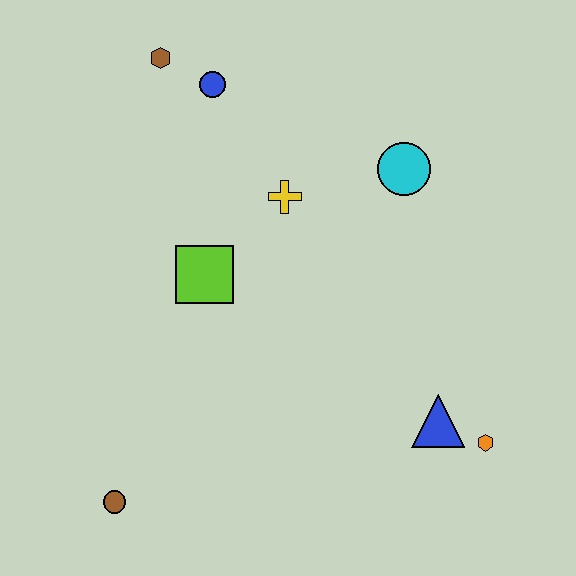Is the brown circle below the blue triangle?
Yes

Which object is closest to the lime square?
The yellow cross is closest to the lime square.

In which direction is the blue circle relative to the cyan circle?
The blue circle is to the left of the cyan circle.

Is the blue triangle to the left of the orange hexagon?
Yes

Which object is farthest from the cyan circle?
The brown circle is farthest from the cyan circle.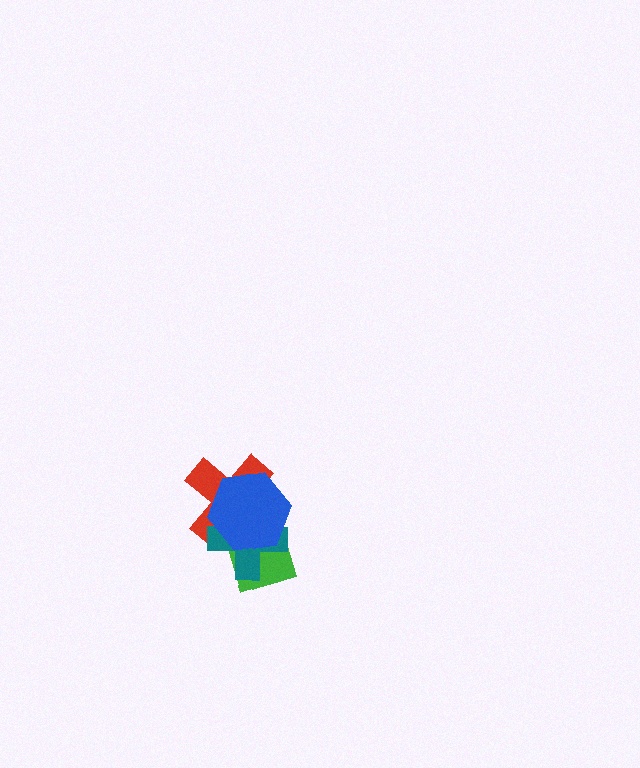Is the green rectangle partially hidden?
Yes, it is partially covered by another shape.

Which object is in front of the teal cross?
The blue hexagon is in front of the teal cross.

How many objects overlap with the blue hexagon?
3 objects overlap with the blue hexagon.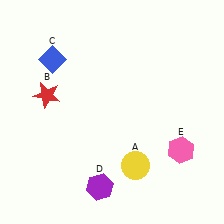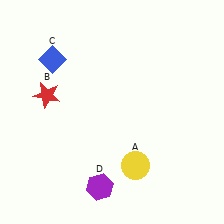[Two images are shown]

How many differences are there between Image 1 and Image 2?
There is 1 difference between the two images.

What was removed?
The pink hexagon (E) was removed in Image 2.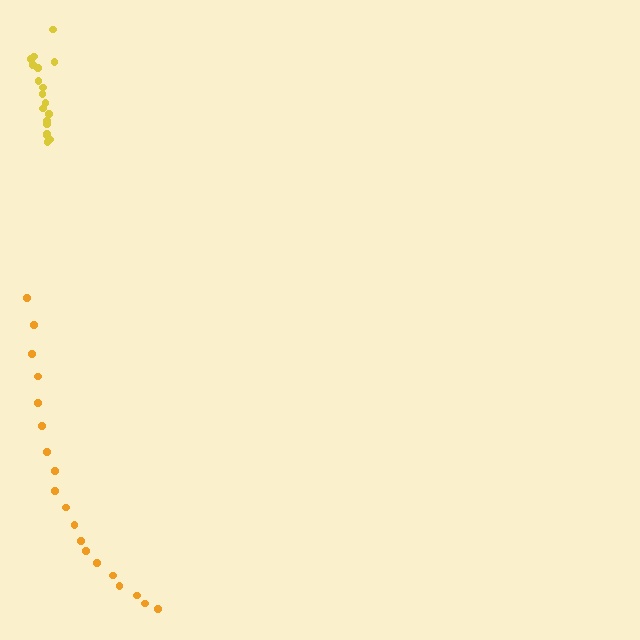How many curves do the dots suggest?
There are 2 distinct paths.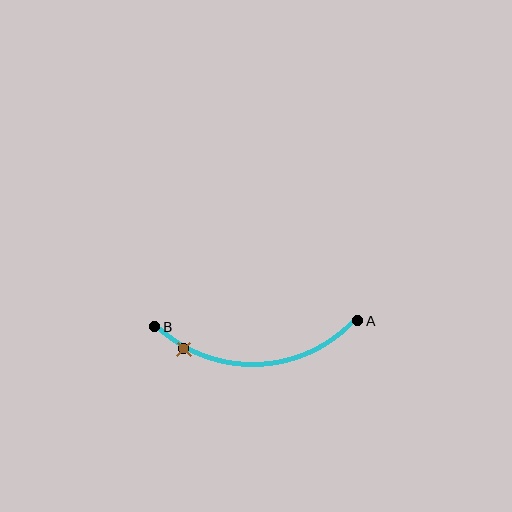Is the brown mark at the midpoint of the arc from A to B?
No. The brown mark lies on the arc but is closer to endpoint B. The arc midpoint would be at the point on the curve equidistant along the arc from both A and B.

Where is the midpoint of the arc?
The arc midpoint is the point on the curve farthest from the straight line joining A and B. It sits below that line.